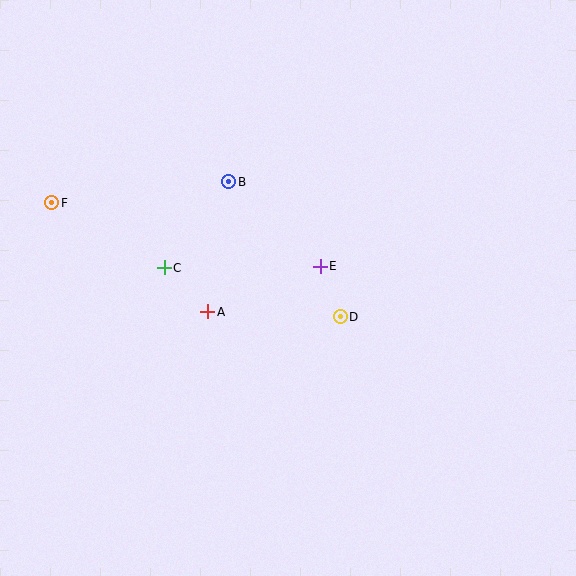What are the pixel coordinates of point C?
Point C is at (164, 268).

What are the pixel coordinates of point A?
Point A is at (208, 312).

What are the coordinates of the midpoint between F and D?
The midpoint between F and D is at (196, 260).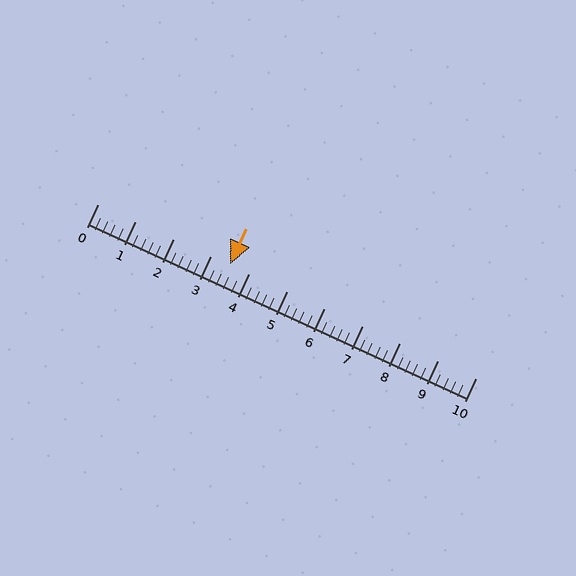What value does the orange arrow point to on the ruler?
The orange arrow points to approximately 3.5.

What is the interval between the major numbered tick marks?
The major tick marks are spaced 1 units apart.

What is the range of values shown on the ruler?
The ruler shows values from 0 to 10.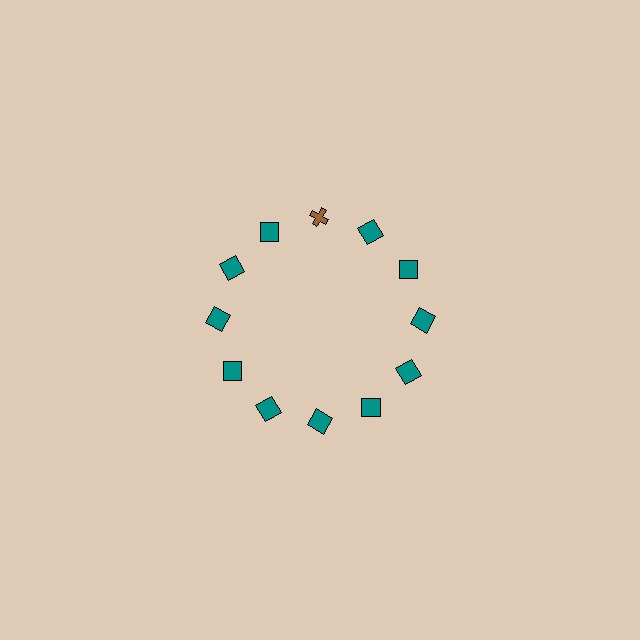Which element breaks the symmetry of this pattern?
The brown cross at roughly the 12 o'clock position breaks the symmetry. All other shapes are teal squares.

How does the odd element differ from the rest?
It differs in both color (brown instead of teal) and shape (cross instead of square).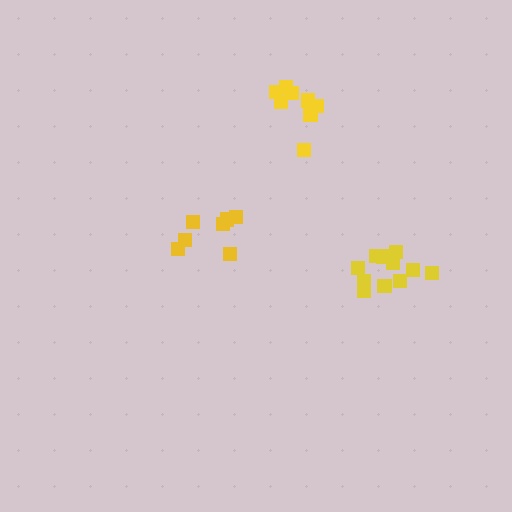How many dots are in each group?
Group 1: 11 dots, Group 2: 7 dots, Group 3: 8 dots (26 total).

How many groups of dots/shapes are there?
There are 3 groups.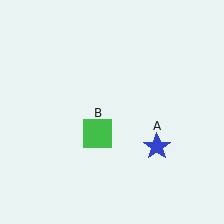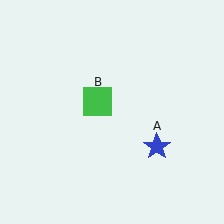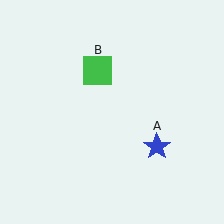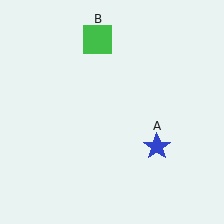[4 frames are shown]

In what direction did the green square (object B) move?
The green square (object B) moved up.